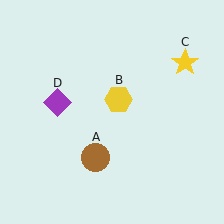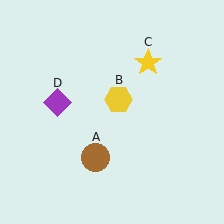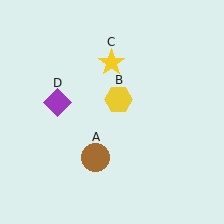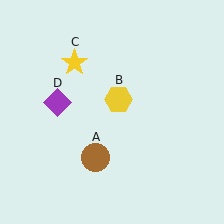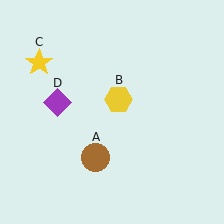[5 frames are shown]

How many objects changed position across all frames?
1 object changed position: yellow star (object C).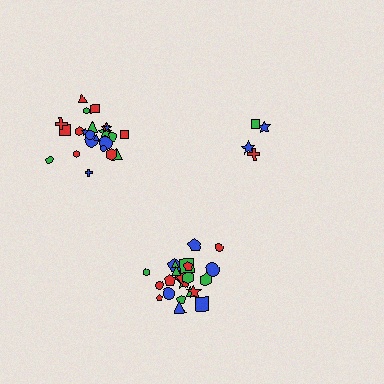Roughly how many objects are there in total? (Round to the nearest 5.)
Roughly 55 objects in total.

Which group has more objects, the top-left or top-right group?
The top-left group.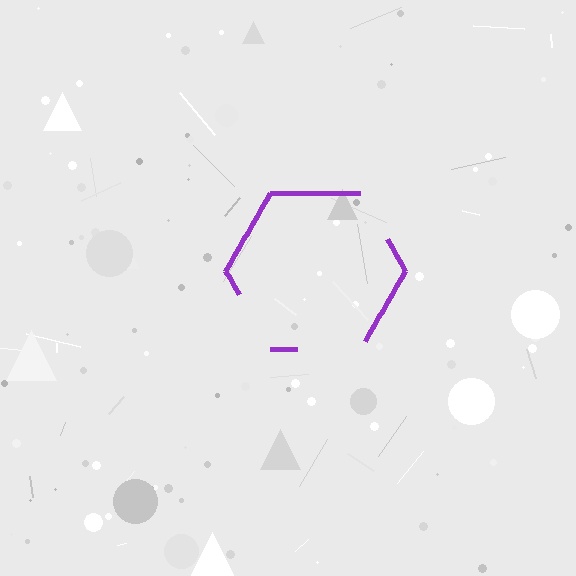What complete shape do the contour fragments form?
The contour fragments form a hexagon.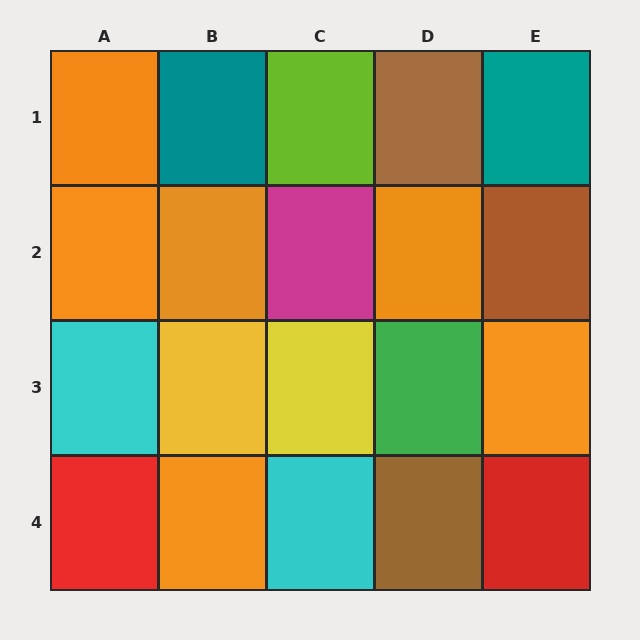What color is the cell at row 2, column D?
Orange.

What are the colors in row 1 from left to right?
Orange, teal, lime, brown, teal.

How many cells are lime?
1 cell is lime.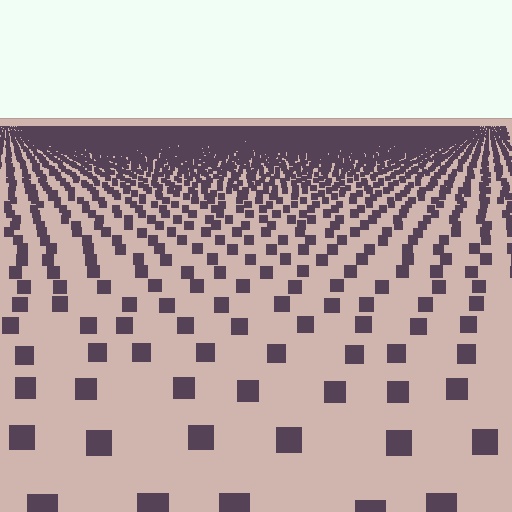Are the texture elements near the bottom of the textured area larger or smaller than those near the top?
Larger. Near the bottom, elements are closer to the viewer and appear at a bigger on-screen size.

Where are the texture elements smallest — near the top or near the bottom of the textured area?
Near the top.